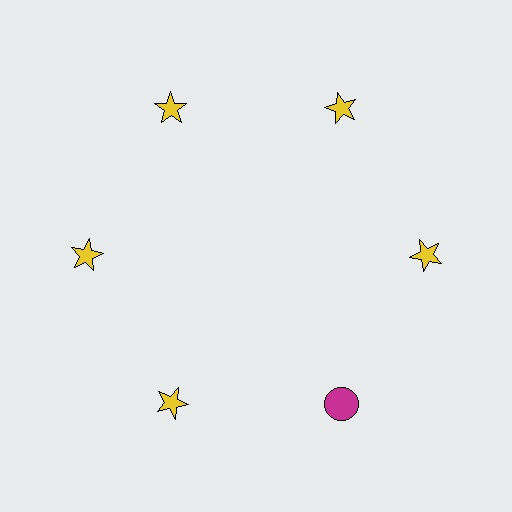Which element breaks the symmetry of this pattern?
The magenta circle at roughly the 5 o'clock position breaks the symmetry. All other shapes are yellow stars.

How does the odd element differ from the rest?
It differs in both color (magenta instead of yellow) and shape (circle instead of star).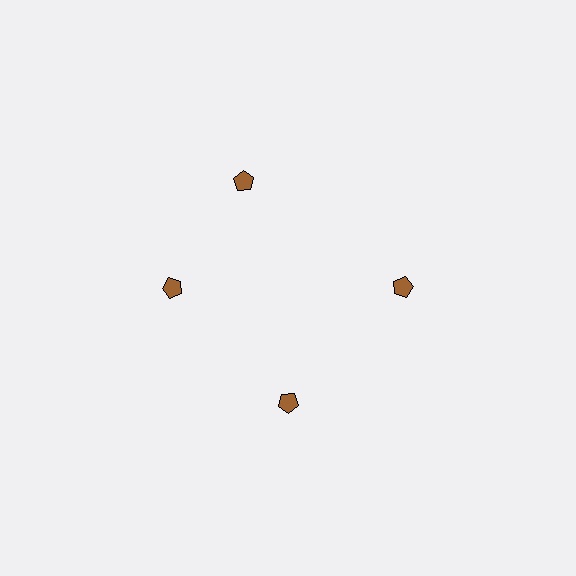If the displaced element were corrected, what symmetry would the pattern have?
It would have 4-fold rotational symmetry — the pattern would map onto itself every 90 degrees.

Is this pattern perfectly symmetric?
No. The 4 brown pentagons are arranged in a ring, but one element near the 12 o'clock position is rotated out of alignment along the ring, breaking the 4-fold rotational symmetry.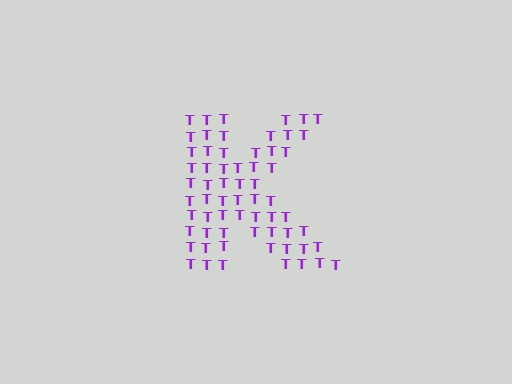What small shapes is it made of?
It is made of small letter T's.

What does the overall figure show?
The overall figure shows the letter K.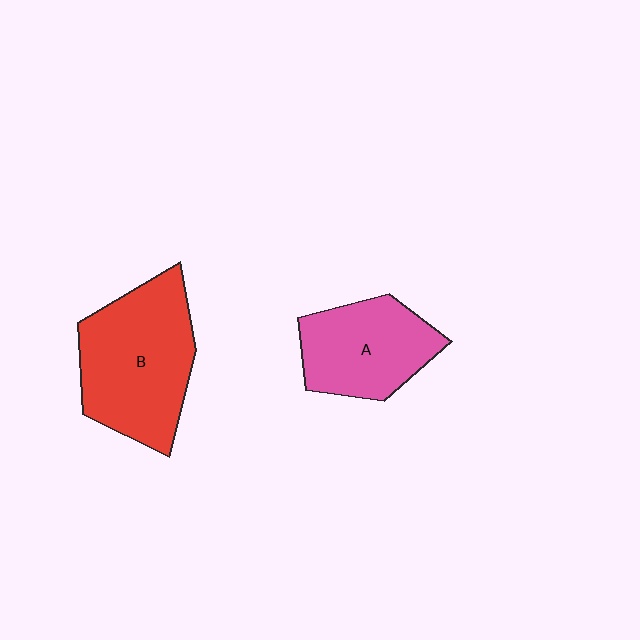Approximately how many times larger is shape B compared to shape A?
Approximately 1.4 times.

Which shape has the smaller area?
Shape A (pink).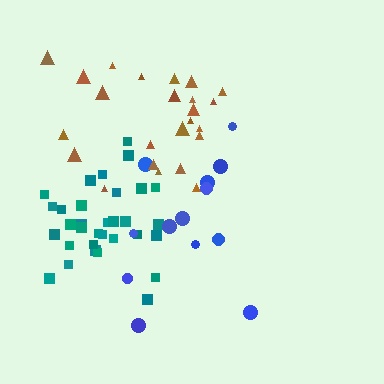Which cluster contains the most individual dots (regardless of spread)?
Teal (33).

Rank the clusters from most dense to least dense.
teal, brown, blue.